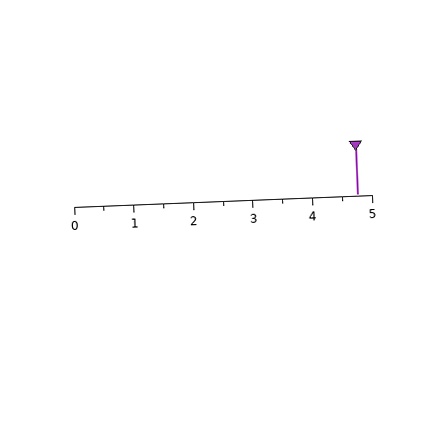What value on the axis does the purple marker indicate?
The marker indicates approximately 4.8.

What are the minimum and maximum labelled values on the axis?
The axis runs from 0 to 5.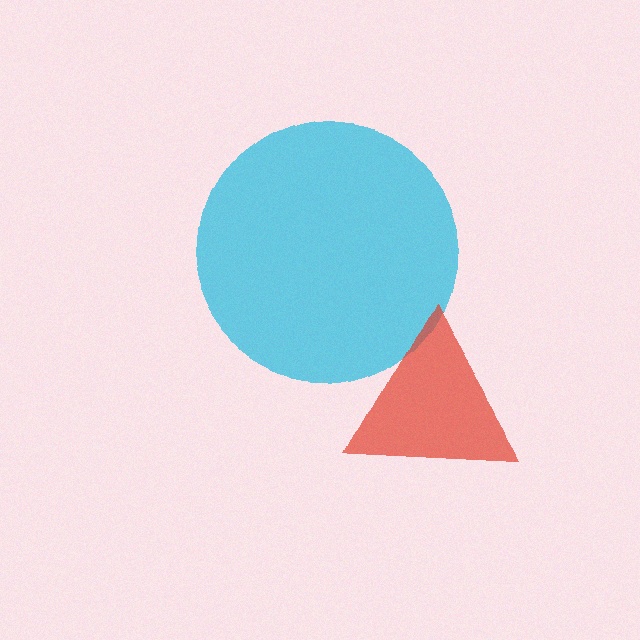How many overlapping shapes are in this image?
There are 2 overlapping shapes in the image.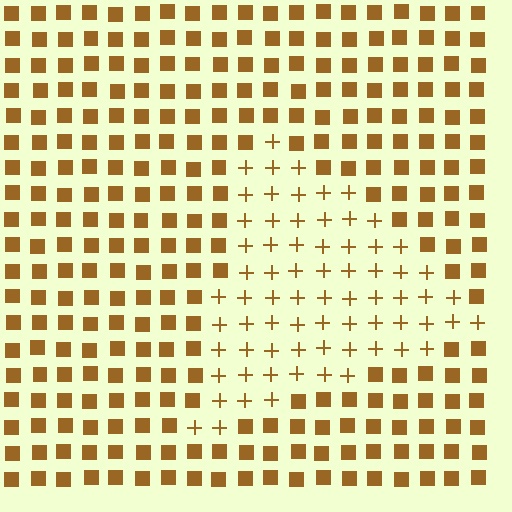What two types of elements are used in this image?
The image uses plus signs inside the triangle region and squares outside it.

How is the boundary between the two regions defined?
The boundary is defined by a change in element shape: plus signs inside vs. squares outside. All elements share the same color and spacing.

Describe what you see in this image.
The image is filled with small brown elements arranged in a uniform grid. A triangle-shaped region contains plus signs, while the surrounding area contains squares. The boundary is defined purely by the change in element shape.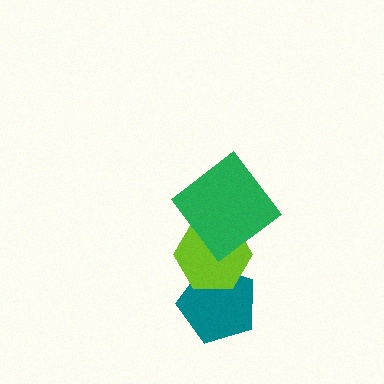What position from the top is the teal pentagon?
The teal pentagon is 3rd from the top.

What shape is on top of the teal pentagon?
The lime hexagon is on top of the teal pentagon.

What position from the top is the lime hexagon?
The lime hexagon is 2nd from the top.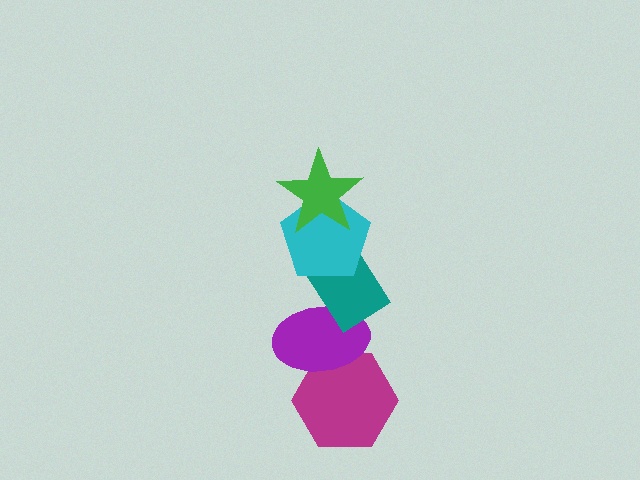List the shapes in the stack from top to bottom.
From top to bottom: the green star, the cyan pentagon, the teal rectangle, the purple ellipse, the magenta hexagon.